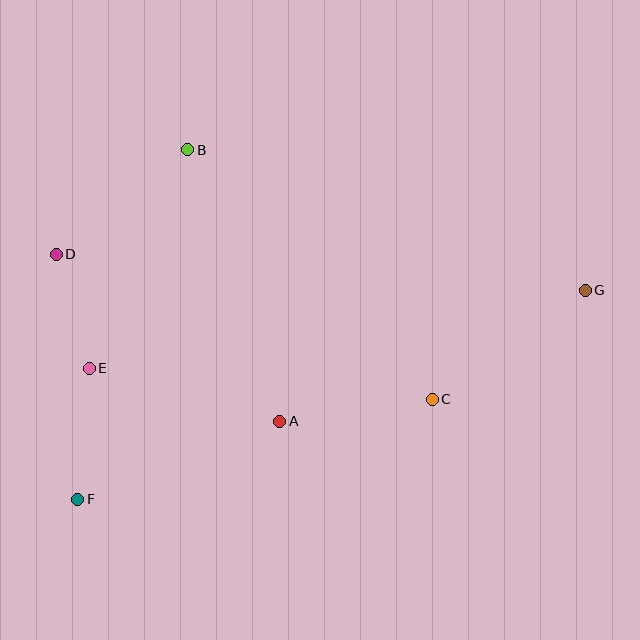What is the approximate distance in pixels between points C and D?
The distance between C and D is approximately 403 pixels.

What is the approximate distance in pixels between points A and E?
The distance between A and E is approximately 198 pixels.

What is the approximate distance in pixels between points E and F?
The distance between E and F is approximately 132 pixels.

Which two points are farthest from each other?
Points F and G are farthest from each other.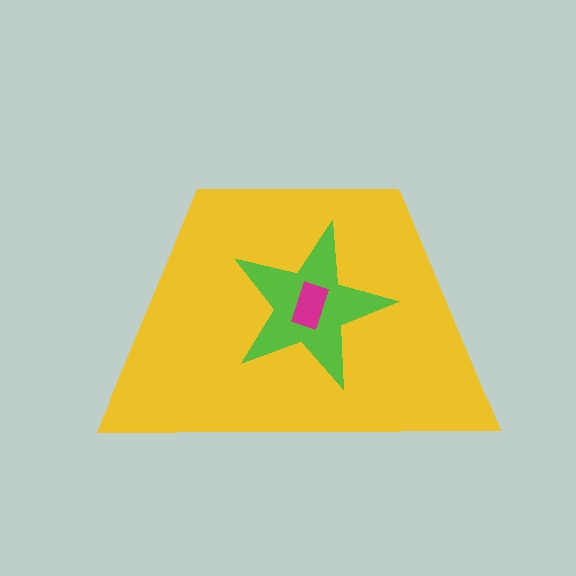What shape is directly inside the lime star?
The magenta rectangle.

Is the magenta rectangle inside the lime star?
Yes.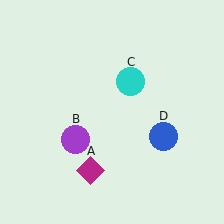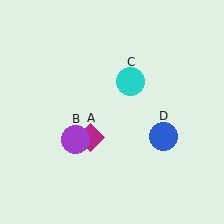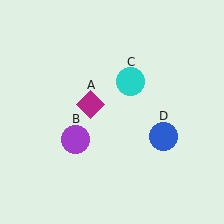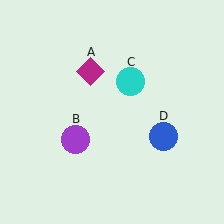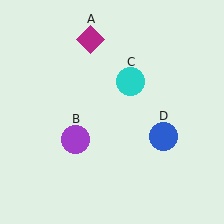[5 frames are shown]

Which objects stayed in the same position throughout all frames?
Purple circle (object B) and cyan circle (object C) and blue circle (object D) remained stationary.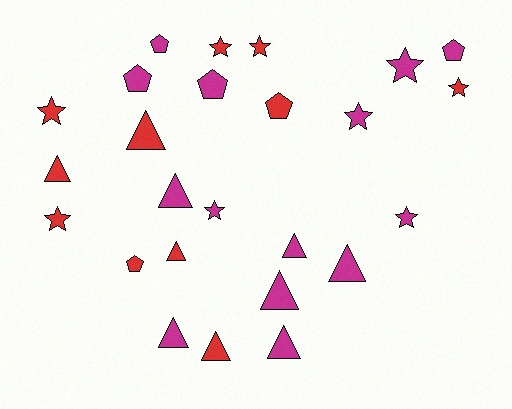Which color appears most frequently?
Magenta, with 14 objects.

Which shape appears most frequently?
Triangle, with 10 objects.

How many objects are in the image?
There are 25 objects.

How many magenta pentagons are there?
There are 4 magenta pentagons.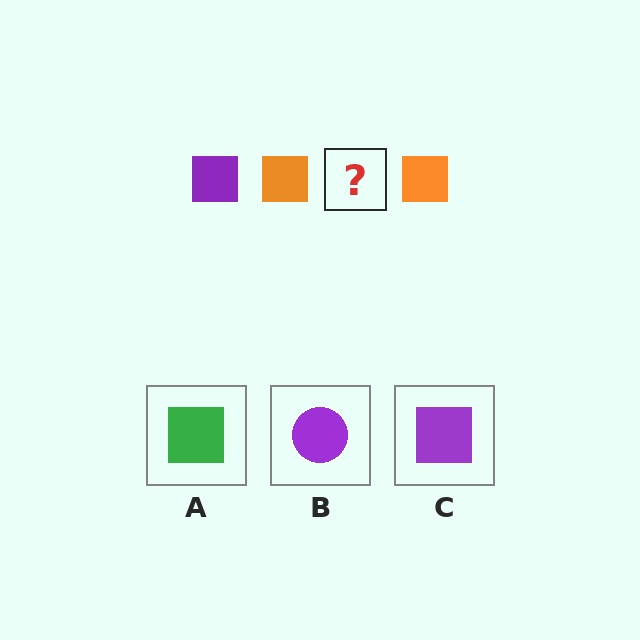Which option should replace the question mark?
Option C.